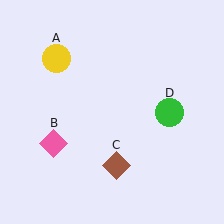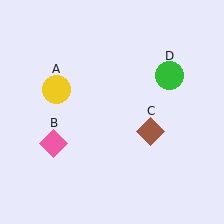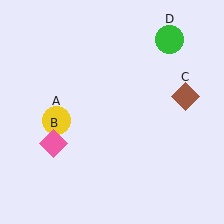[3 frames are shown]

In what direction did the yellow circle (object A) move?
The yellow circle (object A) moved down.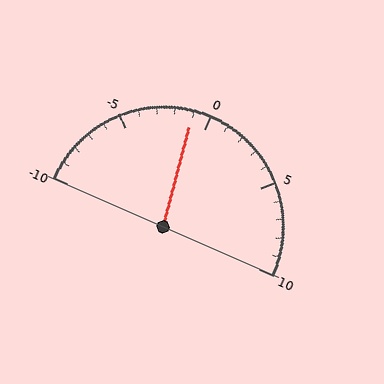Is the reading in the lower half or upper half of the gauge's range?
The reading is in the lower half of the range (-10 to 10).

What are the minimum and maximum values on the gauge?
The gauge ranges from -10 to 10.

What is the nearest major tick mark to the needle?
The nearest major tick mark is 0.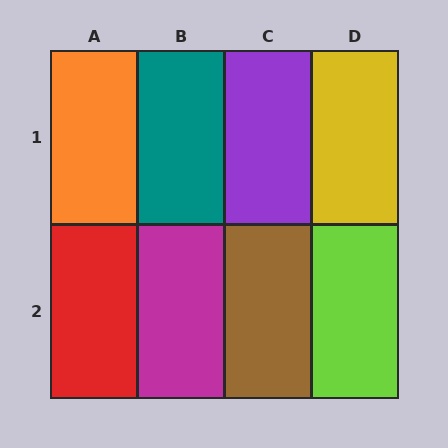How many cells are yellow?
1 cell is yellow.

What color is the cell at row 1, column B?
Teal.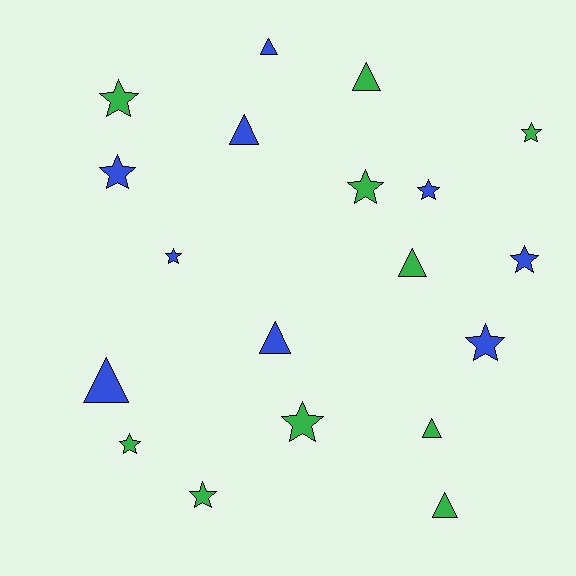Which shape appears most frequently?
Star, with 11 objects.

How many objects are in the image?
There are 19 objects.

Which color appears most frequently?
Green, with 10 objects.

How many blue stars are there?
There are 5 blue stars.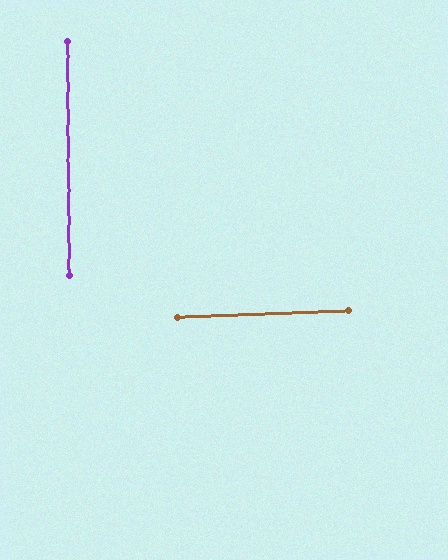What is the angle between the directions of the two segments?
Approximately 88 degrees.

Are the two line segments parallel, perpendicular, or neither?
Perpendicular — they meet at approximately 88°.